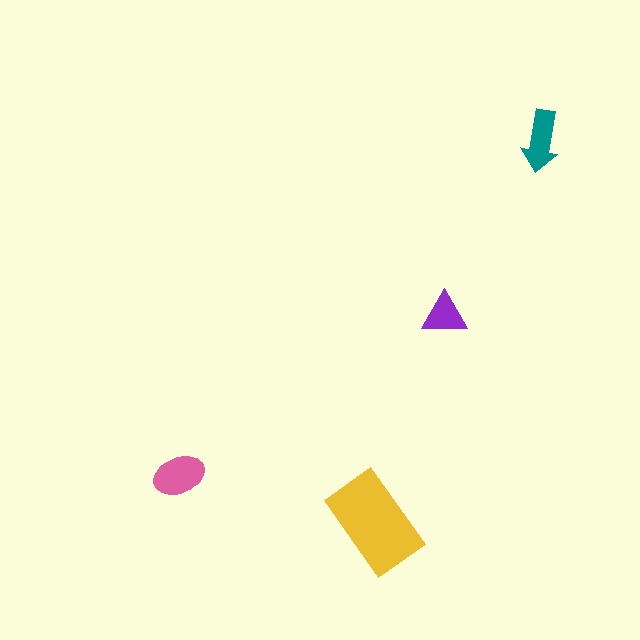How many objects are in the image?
There are 4 objects in the image.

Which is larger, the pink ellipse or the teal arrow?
The pink ellipse.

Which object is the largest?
The yellow rectangle.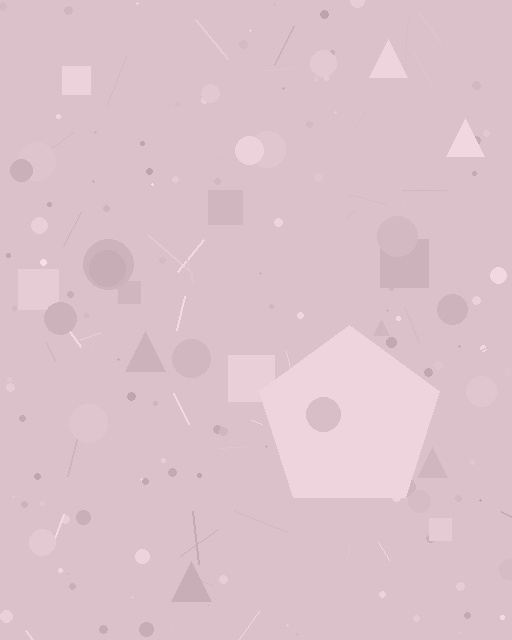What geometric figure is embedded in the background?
A pentagon is embedded in the background.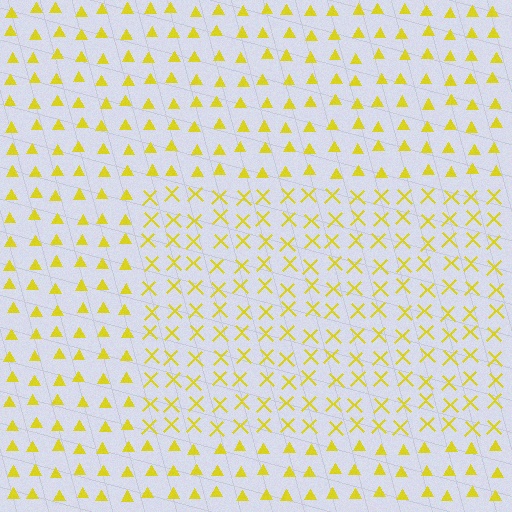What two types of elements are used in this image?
The image uses X marks inside the rectangle region and triangles outside it.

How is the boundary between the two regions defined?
The boundary is defined by a change in element shape: X marks inside vs. triangles outside. All elements share the same color and spacing.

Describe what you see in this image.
The image is filled with small yellow elements arranged in a uniform grid. A rectangle-shaped region contains X marks, while the surrounding area contains triangles. The boundary is defined purely by the change in element shape.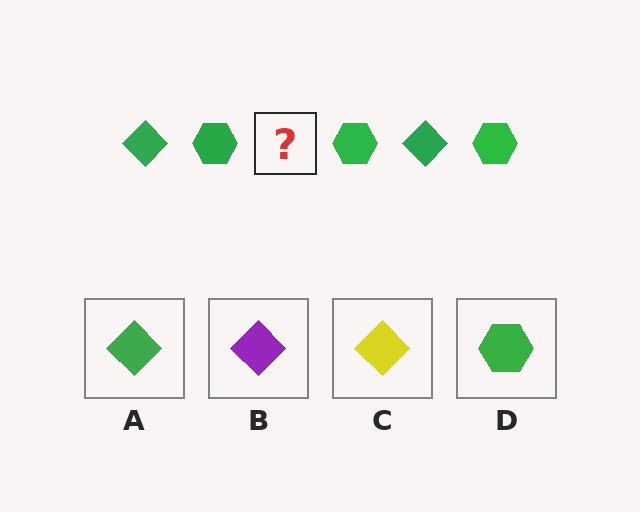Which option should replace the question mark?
Option A.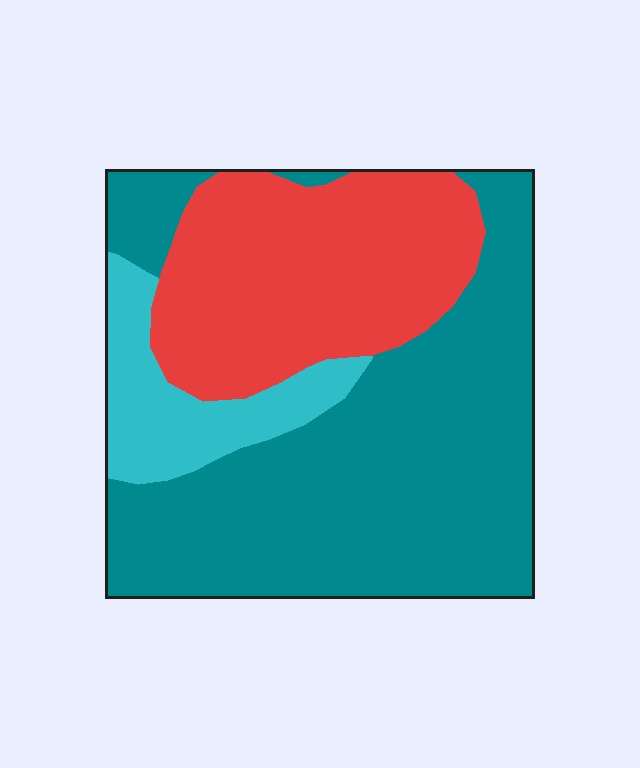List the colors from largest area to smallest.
From largest to smallest: teal, red, cyan.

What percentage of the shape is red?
Red takes up about one third (1/3) of the shape.